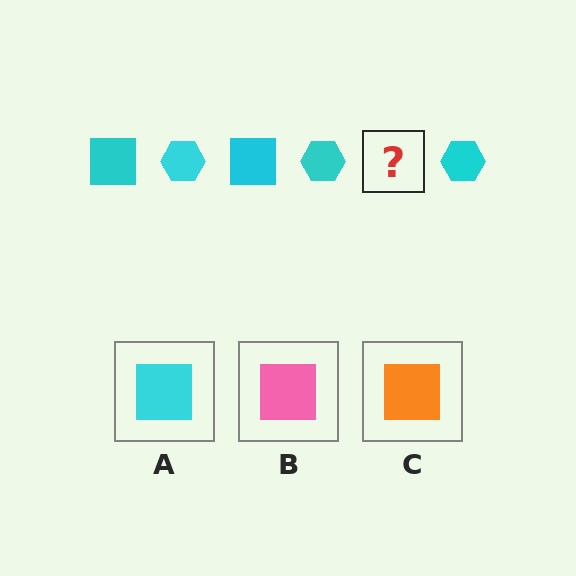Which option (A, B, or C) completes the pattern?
A.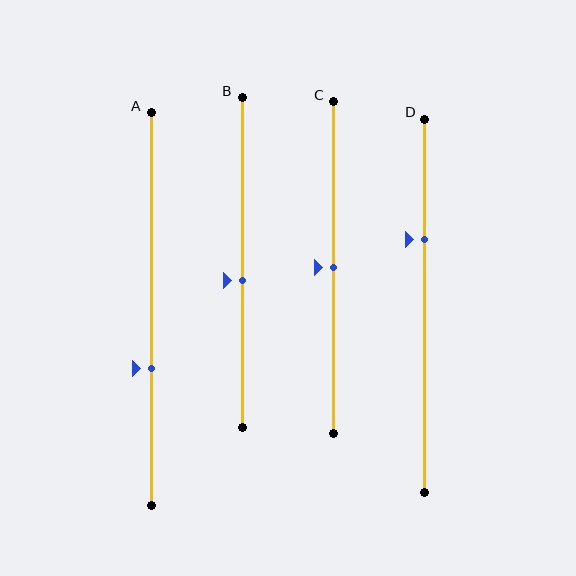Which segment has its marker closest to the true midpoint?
Segment C has its marker closest to the true midpoint.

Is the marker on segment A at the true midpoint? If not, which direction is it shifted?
No, the marker on segment A is shifted downward by about 15% of the segment length.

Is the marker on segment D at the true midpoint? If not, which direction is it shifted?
No, the marker on segment D is shifted upward by about 18% of the segment length.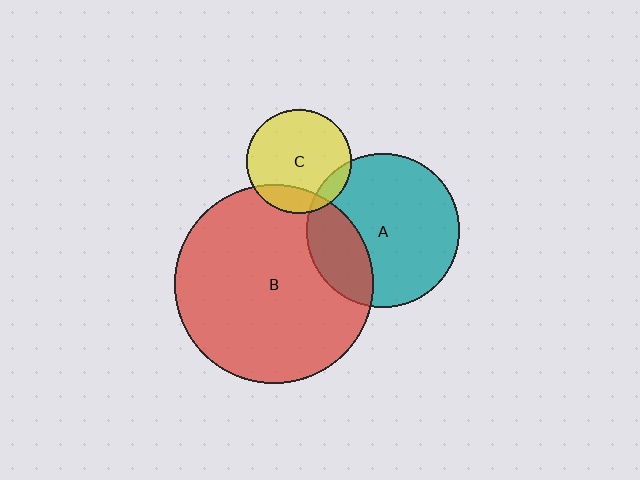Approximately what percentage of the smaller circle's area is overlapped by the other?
Approximately 25%.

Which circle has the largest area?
Circle B (red).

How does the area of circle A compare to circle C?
Approximately 2.2 times.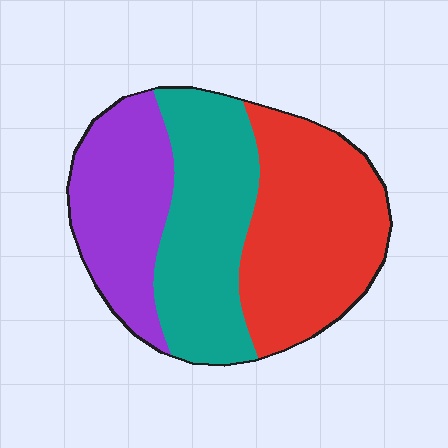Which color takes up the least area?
Purple, at roughly 25%.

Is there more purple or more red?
Red.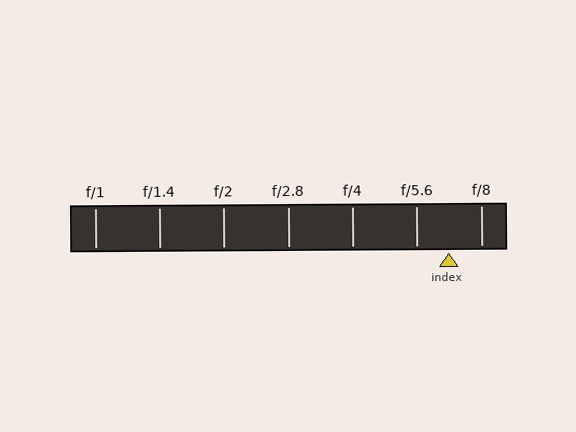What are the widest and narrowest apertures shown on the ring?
The widest aperture shown is f/1 and the narrowest is f/8.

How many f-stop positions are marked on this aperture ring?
There are 7 f-stop positions marked.